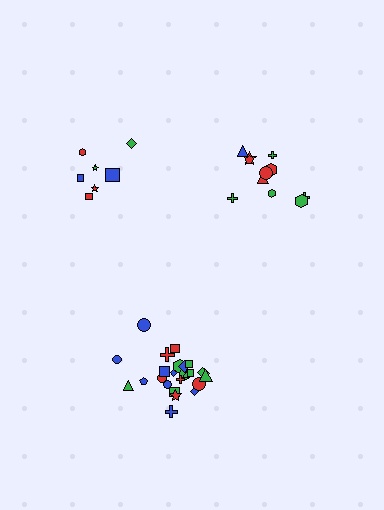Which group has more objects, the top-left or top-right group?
The top-right group.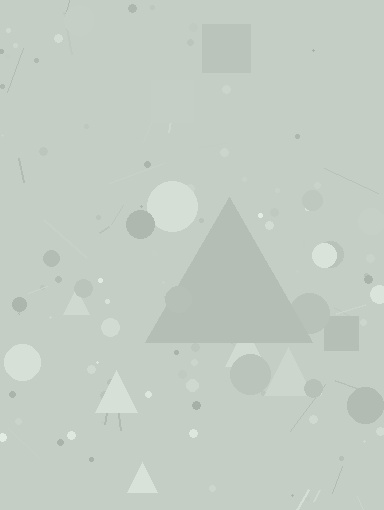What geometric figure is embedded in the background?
A triangle is embedded in the background.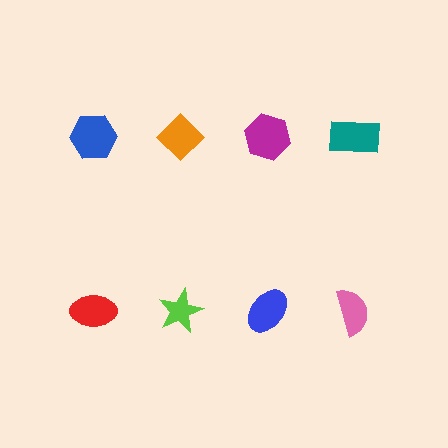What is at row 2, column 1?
A red ellipse.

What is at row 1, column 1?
A blue hexagon.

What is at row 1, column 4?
A teal rectangle.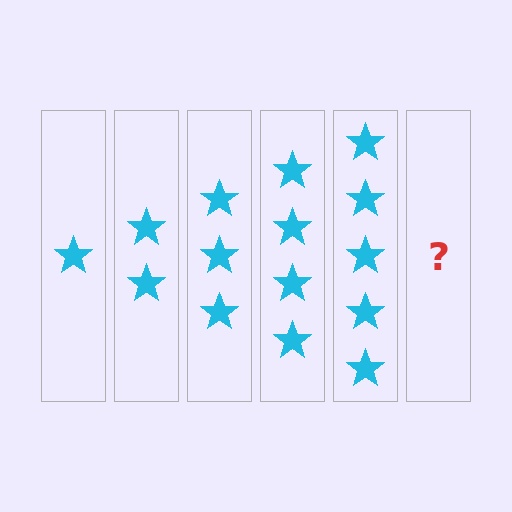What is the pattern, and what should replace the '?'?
The pattern is that each step adds one more star. The '?' should be 6 stars.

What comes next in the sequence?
The next element should be 6 stars.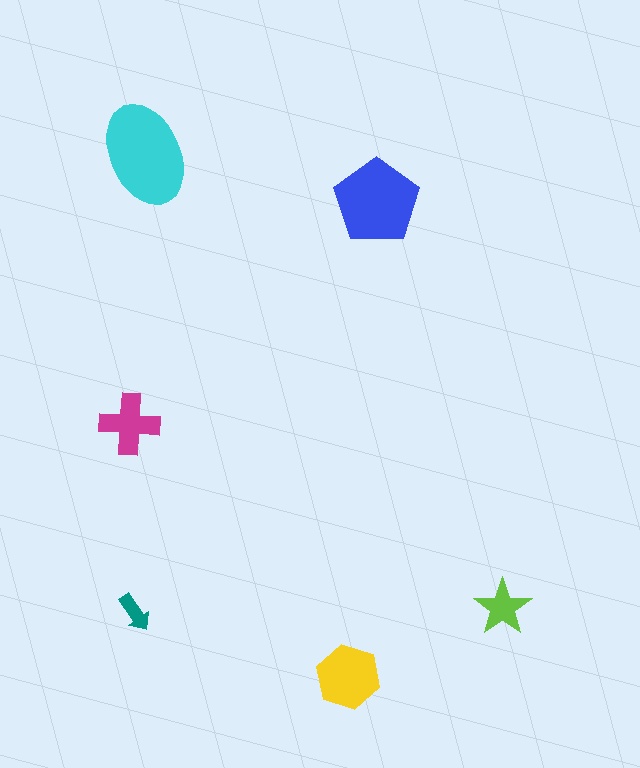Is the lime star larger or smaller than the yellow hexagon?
Smaller.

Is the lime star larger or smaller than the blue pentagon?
Smaller.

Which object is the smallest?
The teal arrow.